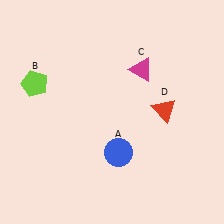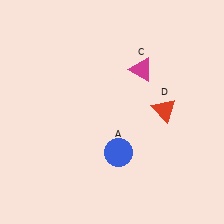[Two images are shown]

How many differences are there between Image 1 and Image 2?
There is 1 difference between the two images.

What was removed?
The lime pentagon (B) was removed in Image 2.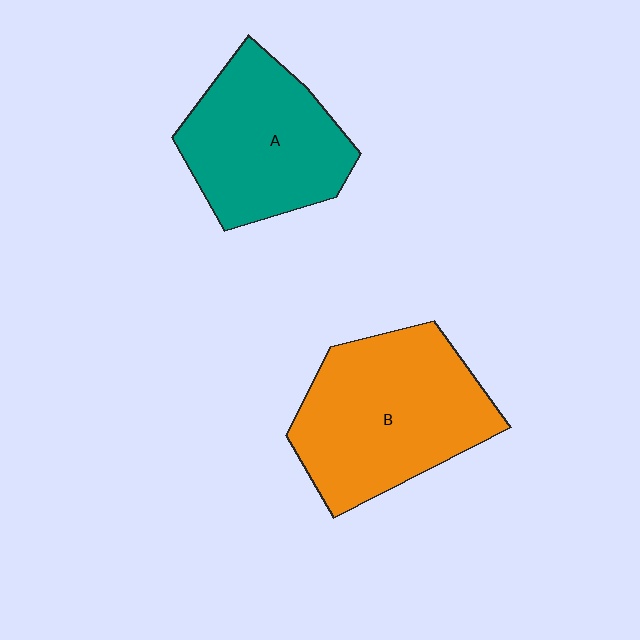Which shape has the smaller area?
Shape A (teal).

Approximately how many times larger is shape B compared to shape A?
Approximately 1.2 times.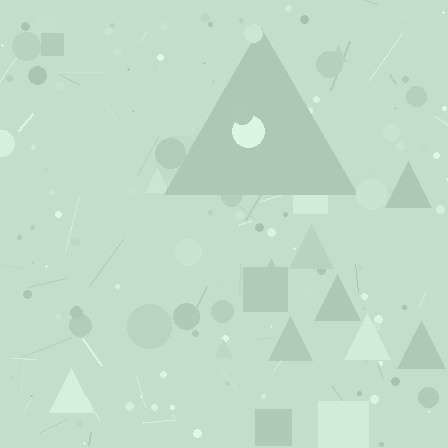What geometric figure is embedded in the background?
A triangle is embedded in the background.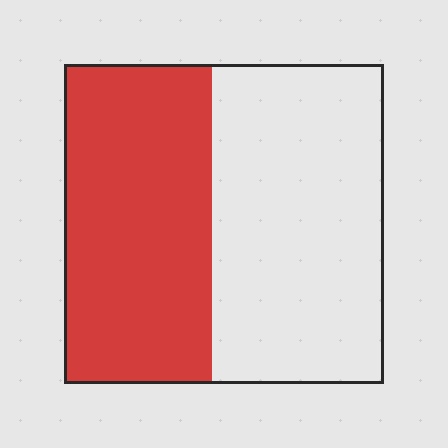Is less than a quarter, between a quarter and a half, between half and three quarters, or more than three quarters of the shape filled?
Between a quarter and a half.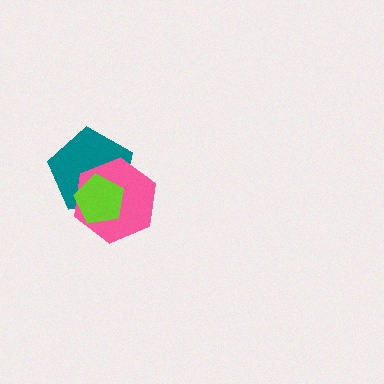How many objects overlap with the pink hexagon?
2 objects overlap with the pink hexagon.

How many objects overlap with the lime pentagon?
2 objects overlap with the lime pentagon.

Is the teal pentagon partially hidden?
Yes, it is partially covered by another shape.